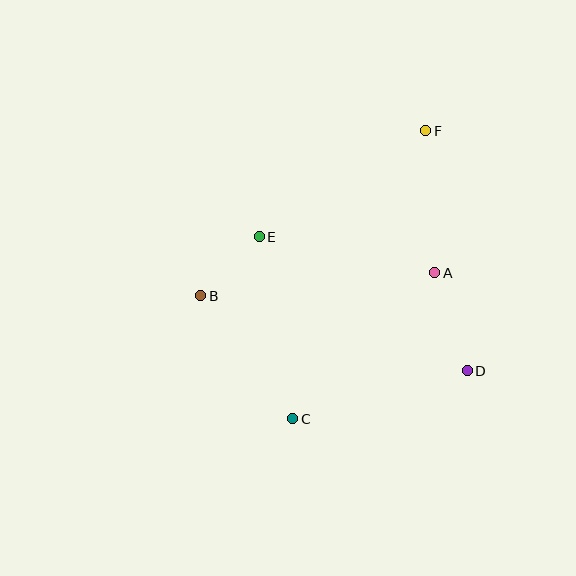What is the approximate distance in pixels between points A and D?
The distance between A and D is approximately 104 pixels.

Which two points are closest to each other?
Points B and E are closest to each other.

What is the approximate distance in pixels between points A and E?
The distance between A and E is approximately 179 pixels.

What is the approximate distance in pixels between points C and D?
The distance between C and D is approximately 181 pixels.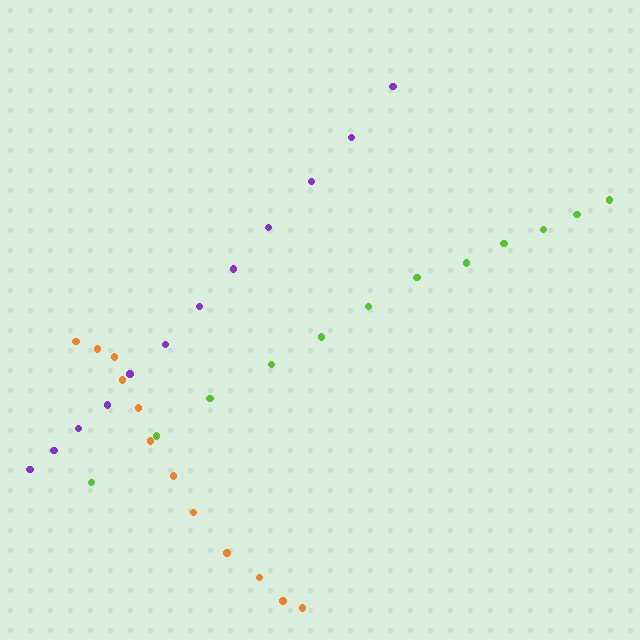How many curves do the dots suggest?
There are 3 distinct paths.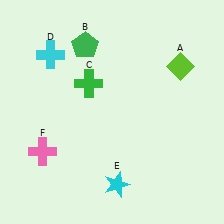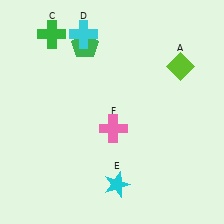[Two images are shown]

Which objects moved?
The objects that moved are: the green cross (C), the cyan cross (D), the pink cross (F).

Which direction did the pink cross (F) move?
The pink cross (F) moved right.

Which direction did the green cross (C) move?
The green cross (C) moved up.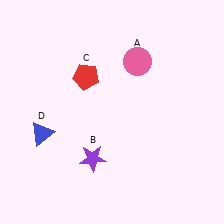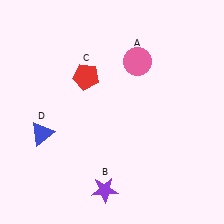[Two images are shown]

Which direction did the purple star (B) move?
The purple star (B) moved down.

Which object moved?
The purple star (B) moved down.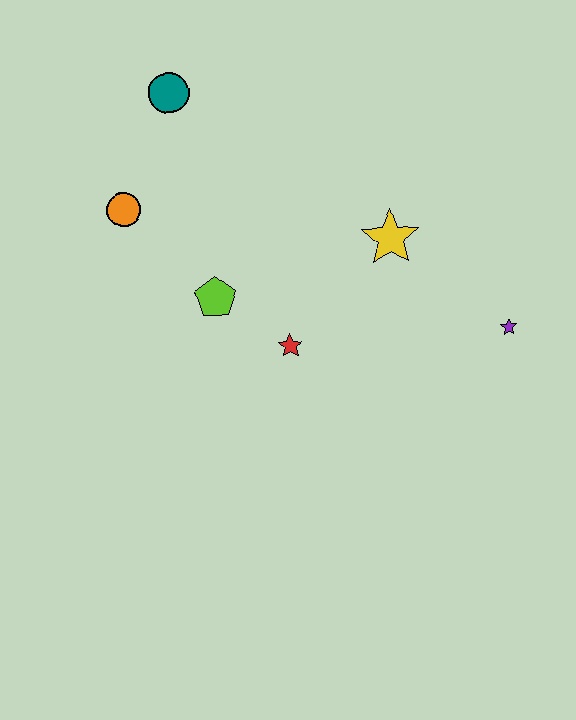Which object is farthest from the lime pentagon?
The purple star is farthest from the lime pentagon.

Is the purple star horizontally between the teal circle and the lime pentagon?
No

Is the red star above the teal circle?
No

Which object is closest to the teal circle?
The orange circle is closest to the teal circle.